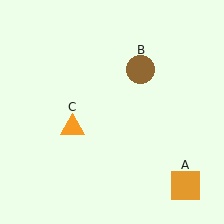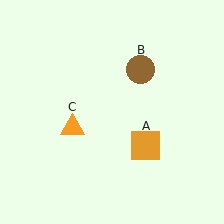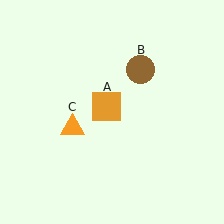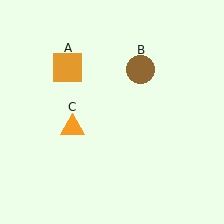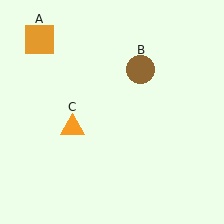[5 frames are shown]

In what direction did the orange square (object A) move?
The orange square (object A) moved up and to the left.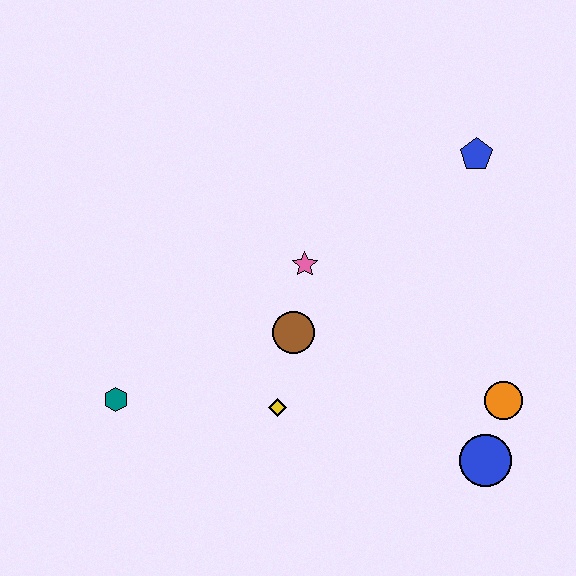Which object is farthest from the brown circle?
The blue pentagon is farthest from the brown circle.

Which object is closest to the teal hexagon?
The yellow diamond is closest to the teal hexagon.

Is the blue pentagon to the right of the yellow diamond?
Yes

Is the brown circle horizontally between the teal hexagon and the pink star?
Yes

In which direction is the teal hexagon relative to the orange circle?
The teal hexagon is to the left of the orange circle.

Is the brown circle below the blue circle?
No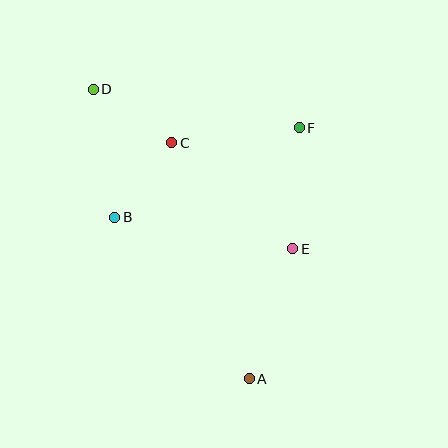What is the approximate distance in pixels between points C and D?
The distance between C and D is approximately 95 pixels.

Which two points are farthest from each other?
Points A and D are farthest from each other.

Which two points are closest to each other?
Points B and C are closest to each other.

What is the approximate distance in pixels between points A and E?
The distance between A and E is approximately 137 pixels.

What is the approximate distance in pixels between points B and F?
The distance between B and F is approximately 205 pixels.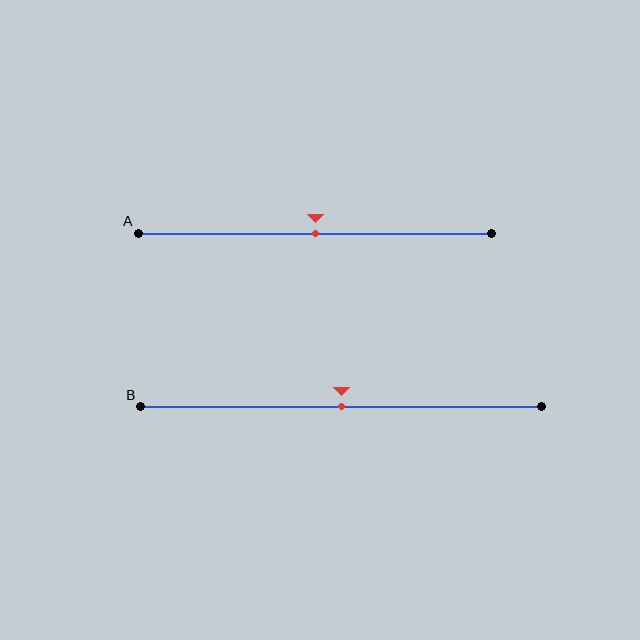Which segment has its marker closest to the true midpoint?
Segment A has its marker closest to the true midpoint.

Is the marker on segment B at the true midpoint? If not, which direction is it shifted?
Yes, the marker on segment B is at the true midpoint.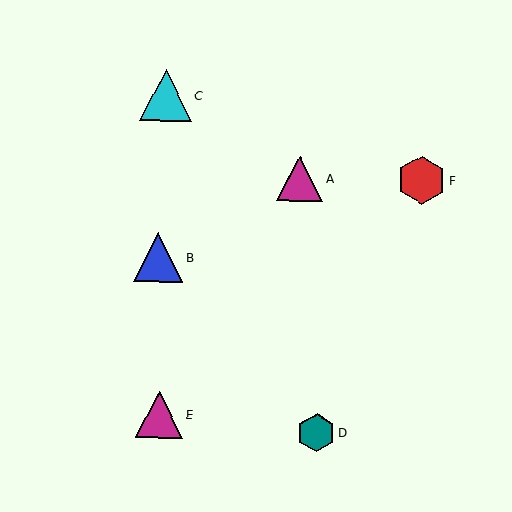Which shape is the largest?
The cyan triangle (labeled C) is the largest.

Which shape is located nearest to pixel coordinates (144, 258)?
The blue triangle (labeled B) at (158, 257) is nearest to that location.